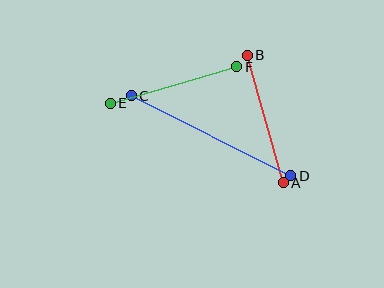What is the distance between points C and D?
The distance is approximately 178 pixels.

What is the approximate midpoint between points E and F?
The midpoint is at approximately (174, 85) pixels.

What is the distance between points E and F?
The distance is approximately 132 pixels.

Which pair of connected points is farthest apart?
Points C and D are farthest apart.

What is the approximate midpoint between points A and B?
The midpoint is at approximately (265, 119) pixels.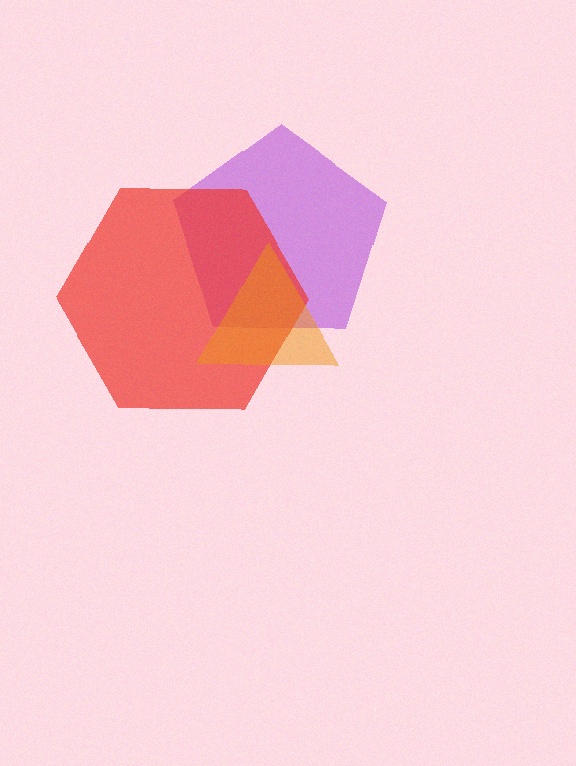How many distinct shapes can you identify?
There are 3 distinct shapes: a purple pentagon, a red hexagon, an orange triangle.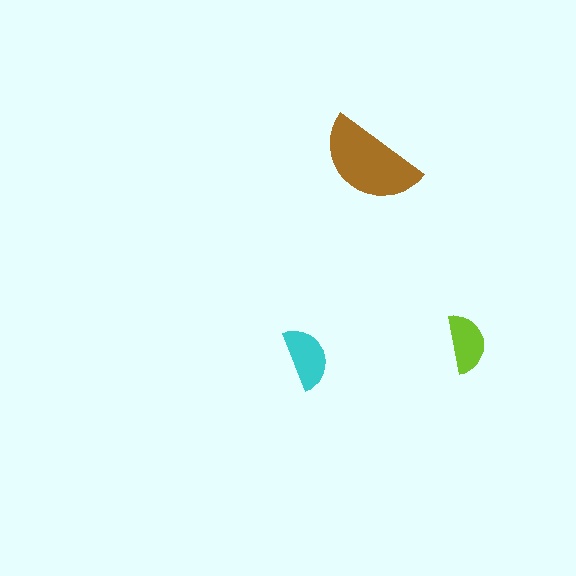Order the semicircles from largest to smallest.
the brown one, the cyan one, the lime one.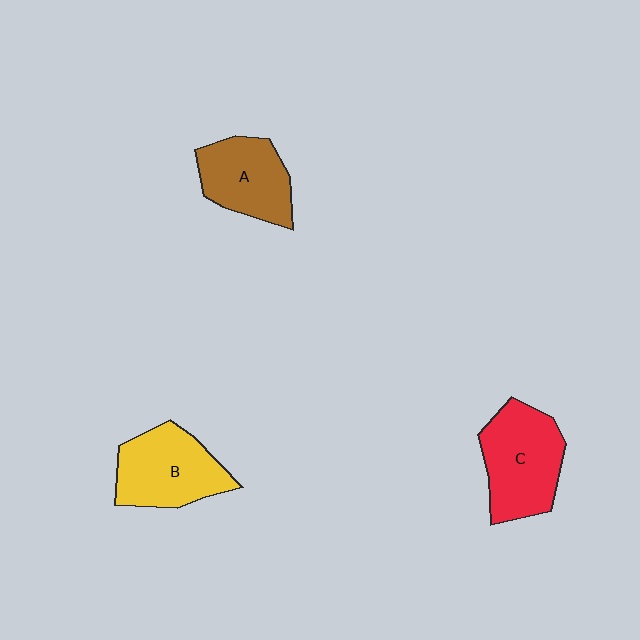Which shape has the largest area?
Shape C (red).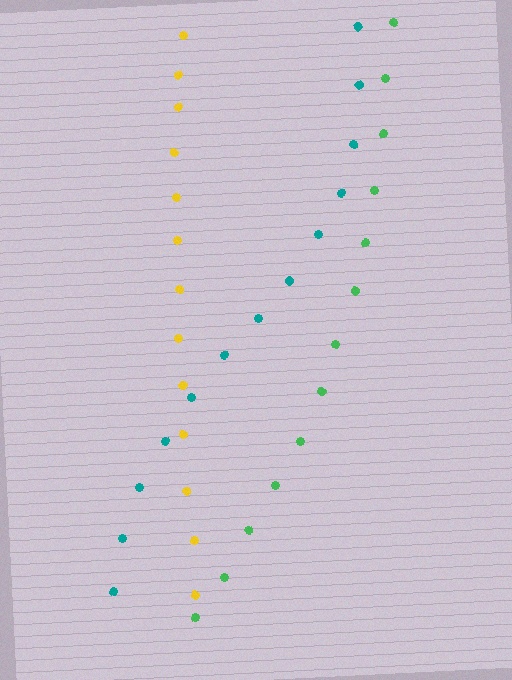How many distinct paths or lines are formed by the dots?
There are 3 distinct paths.